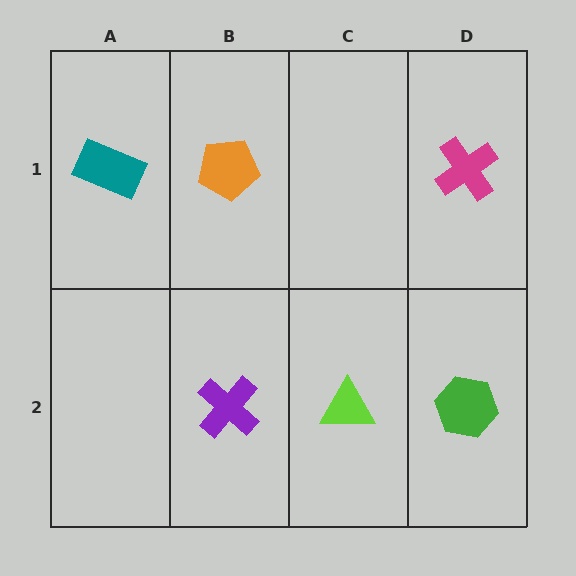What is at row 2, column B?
A purple cross.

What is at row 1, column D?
A magenta cross.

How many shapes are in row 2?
3 shapes.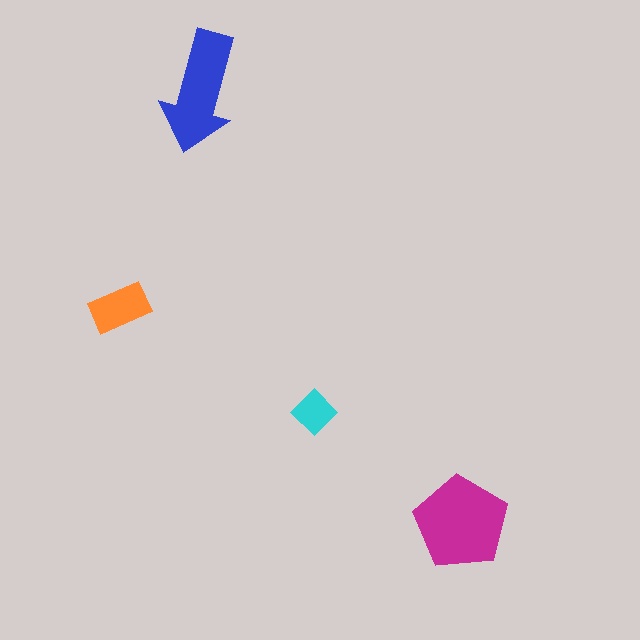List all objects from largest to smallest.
The magenta pentagon, the blue arrow, the orange rectangle, the cyan diamond.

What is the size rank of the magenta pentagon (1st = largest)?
1st.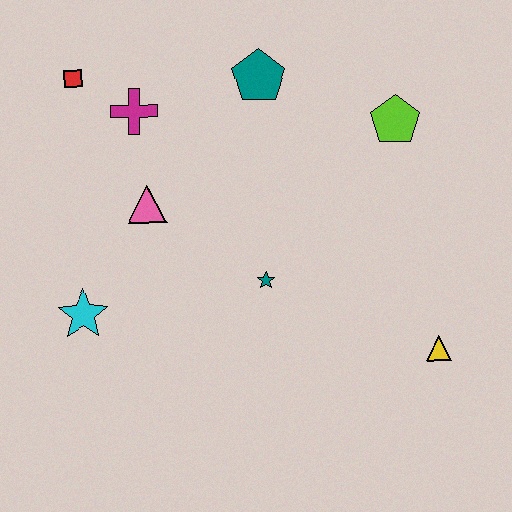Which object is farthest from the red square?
The yellow triangle is farthest from the red square.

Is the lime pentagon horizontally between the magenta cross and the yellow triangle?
Yes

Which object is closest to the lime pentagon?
The teal pentagon is closest to the lime pentagon.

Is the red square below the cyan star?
No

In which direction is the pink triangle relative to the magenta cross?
The pink triangle is below the magenta cross.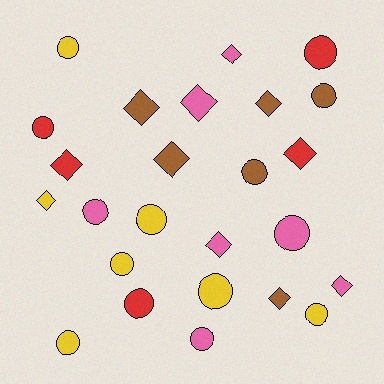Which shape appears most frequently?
Circle, with 14 objects.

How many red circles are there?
There are 3 red circles.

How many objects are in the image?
There are 25 objects.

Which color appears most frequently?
Pink, with 7 objects.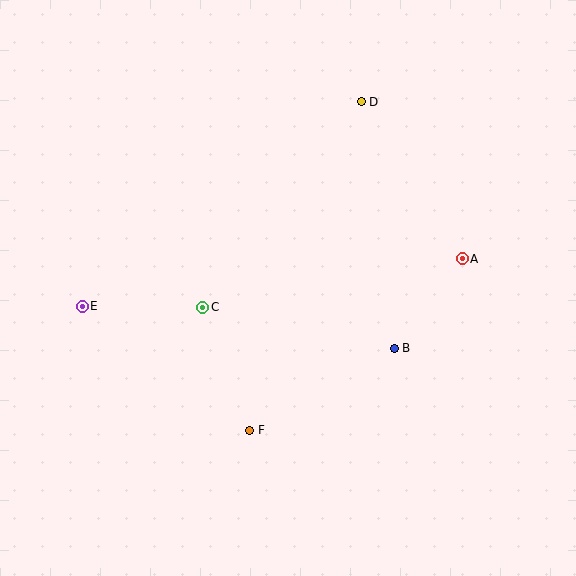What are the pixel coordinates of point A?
Point A is at (462, 259).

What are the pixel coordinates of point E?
Point E is at (82, 306).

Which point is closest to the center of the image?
Point C at (203, 307) is closest to the center.